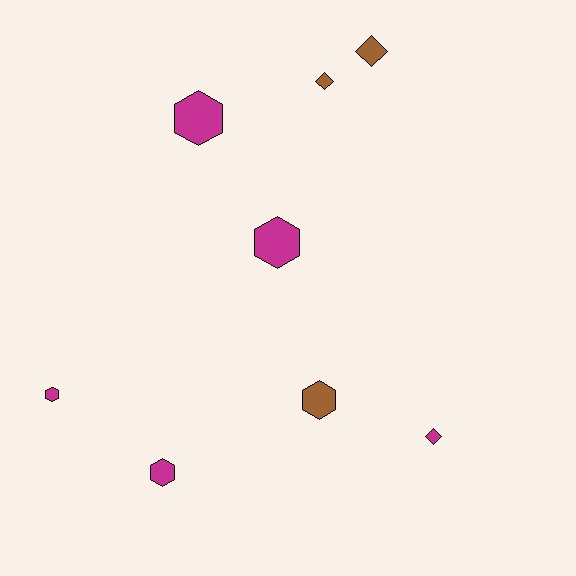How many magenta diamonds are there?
There is 1 magenta diamond.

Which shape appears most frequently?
Hexagon, with 5 objects.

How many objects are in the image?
There are 8 objects.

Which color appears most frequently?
Magenta, with 5 objects.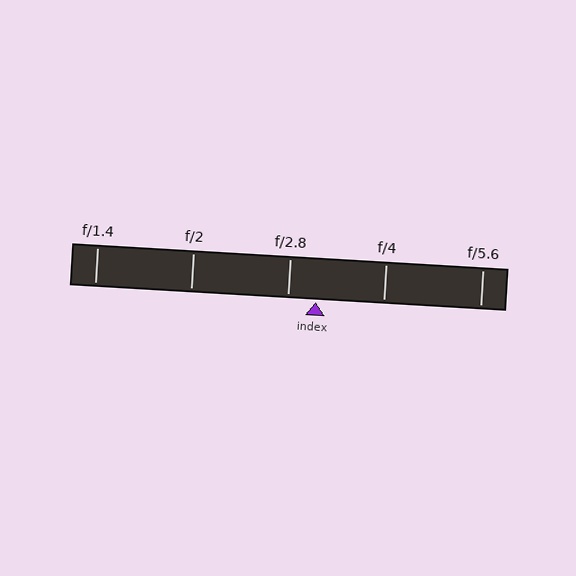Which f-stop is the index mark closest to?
The index mark is closest to f/2.8.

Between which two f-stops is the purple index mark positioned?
The index mark is between f/2.8 and f/4.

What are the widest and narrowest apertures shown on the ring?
The widest aperture shown is f/1.4 and the narrowest is f/5.6.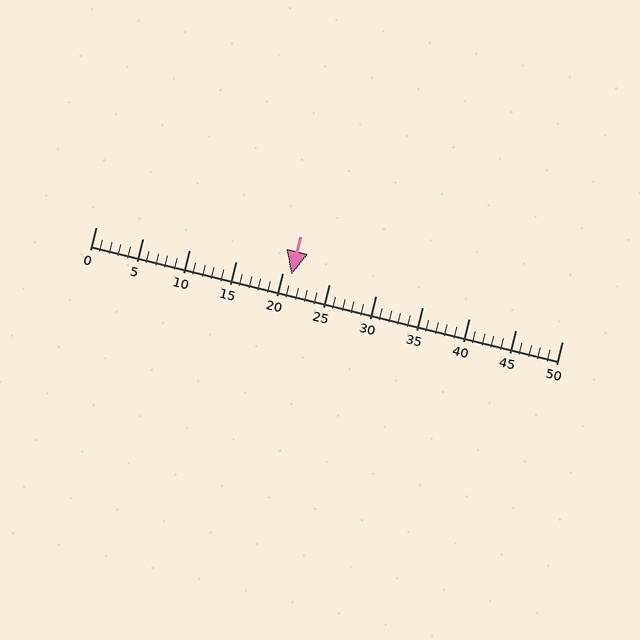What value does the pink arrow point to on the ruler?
The pink arrow points to approximately 21.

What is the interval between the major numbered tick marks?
The major tick marks are spaced 5 units apart.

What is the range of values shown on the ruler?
The ruler shows values from 0 to 50.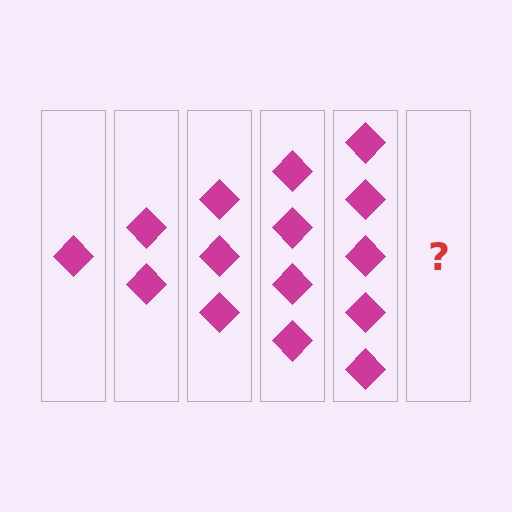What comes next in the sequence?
The next element should be 6 diamonds.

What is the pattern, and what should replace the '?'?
The pattern is that each step adds one more diamond. The '?' should be 6 diamonds.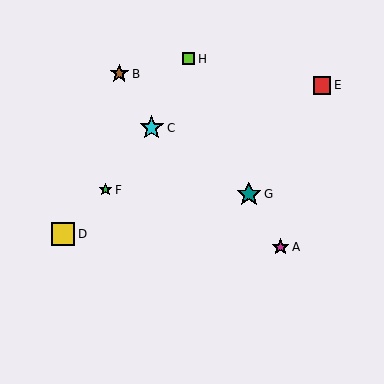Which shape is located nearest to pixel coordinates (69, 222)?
The yellow square (labeled D) at (63, 234) is nearest to that location.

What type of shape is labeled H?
Shape H is a lime square.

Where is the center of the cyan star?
The center of the cyan star is at (152, 128).